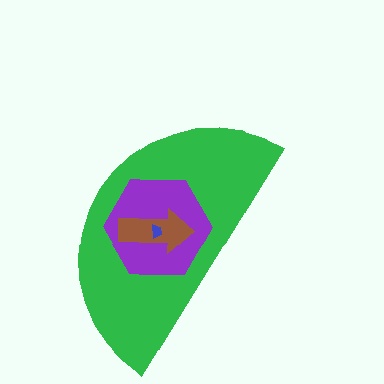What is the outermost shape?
The green semicircle.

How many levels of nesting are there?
4.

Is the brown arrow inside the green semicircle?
Yes.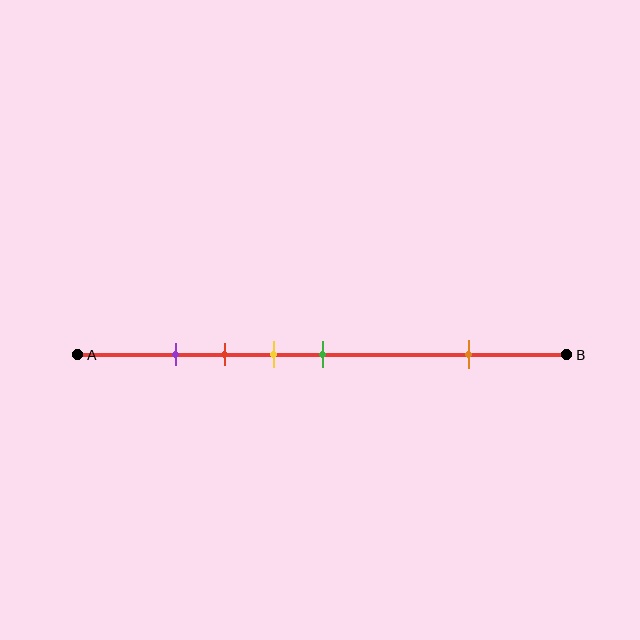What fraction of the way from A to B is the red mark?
The red mark is approximately 30% (0.3) of the way from A to B.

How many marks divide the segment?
There are 5 marks dividing the segment.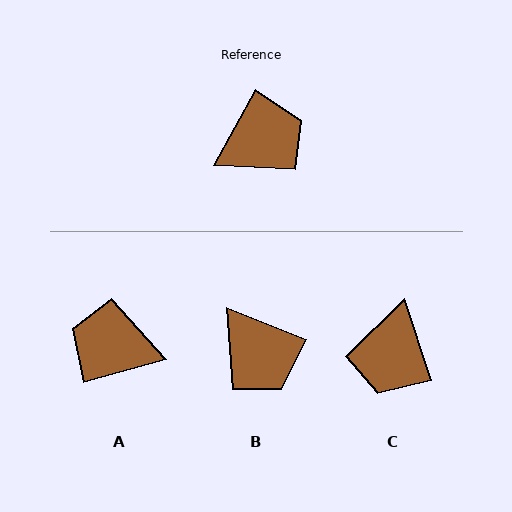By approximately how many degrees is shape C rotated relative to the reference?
Approximately 133 degrees clockwise.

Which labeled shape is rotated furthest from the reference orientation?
A, about 135 degrees away.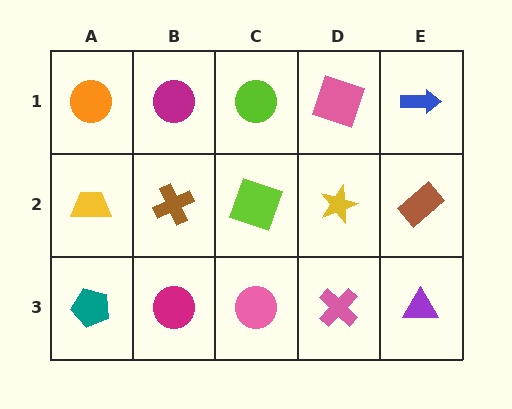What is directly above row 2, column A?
An orange circle.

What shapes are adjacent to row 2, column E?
A blue arrow (row 1, column E), a purple triangle (row 3, column E), a yellow star (row 2, column D).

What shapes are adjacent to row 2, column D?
A pink square (row 1, column D), a pink cross (row 3, column D), a lime square (row 2, column C), a brown rectangle (row 2, column E).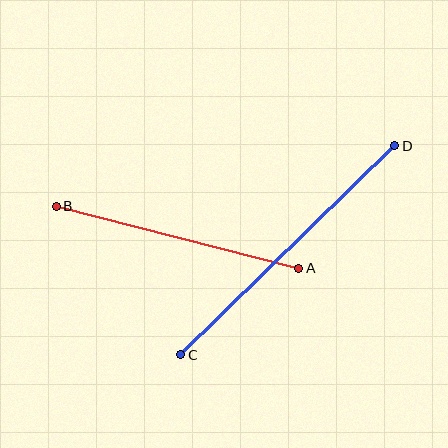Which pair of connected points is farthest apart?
Points C and D are farthest apart.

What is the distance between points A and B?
The distance is approximately 250 pixels.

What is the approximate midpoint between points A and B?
The midpoint is at approximately (177, 237) pixels.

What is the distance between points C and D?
The distance is approximately 299 pixels.